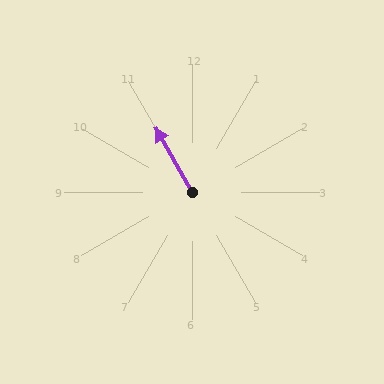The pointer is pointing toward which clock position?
Roughly 11 o'clock.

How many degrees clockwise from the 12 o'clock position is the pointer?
Approximately 330 degrees.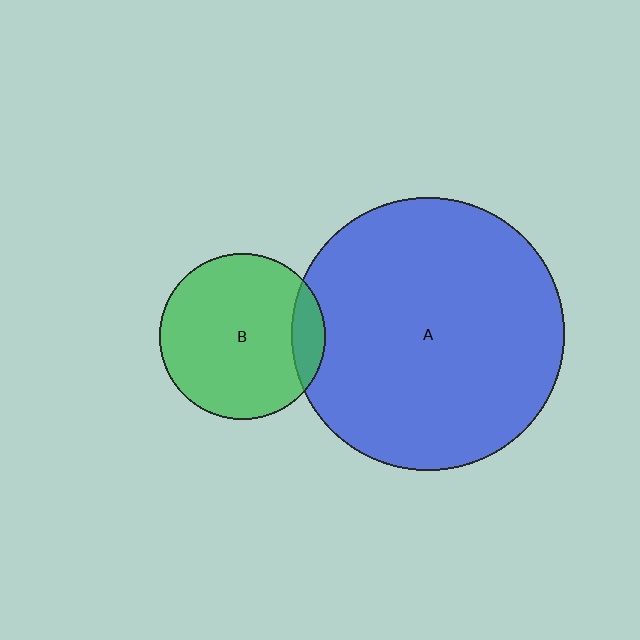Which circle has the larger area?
Circle A (blue).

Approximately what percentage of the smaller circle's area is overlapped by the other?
Approximately 10%.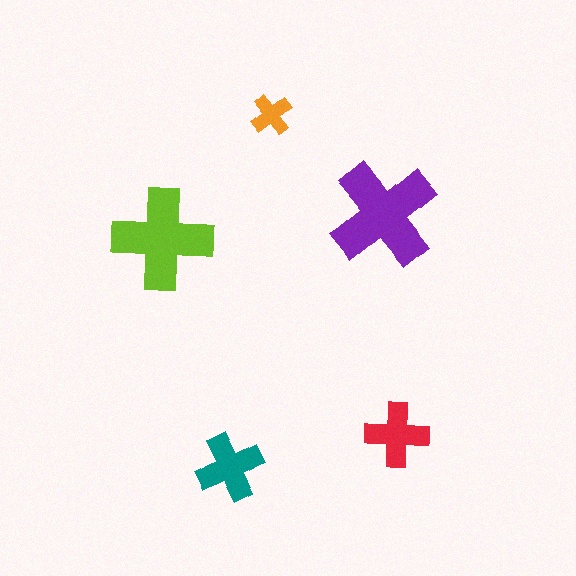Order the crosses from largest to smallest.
the purple one, the lime one, the teal one, the red one, the orange one.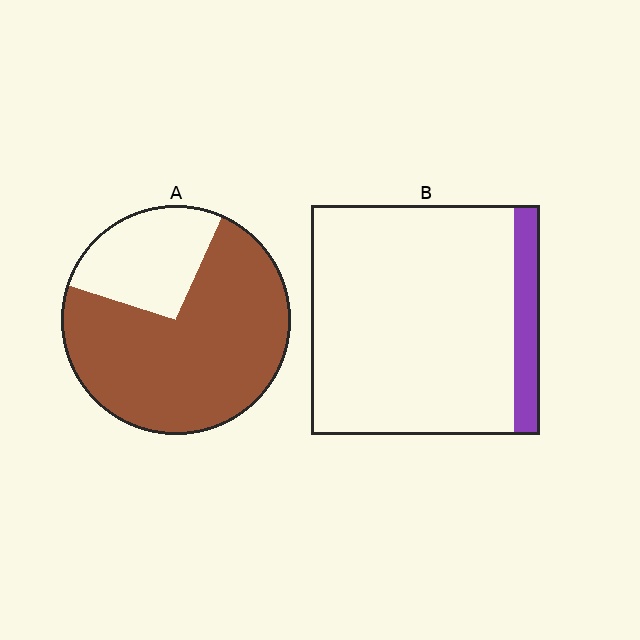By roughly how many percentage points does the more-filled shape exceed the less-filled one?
By roughly 60 percentage points (A over B).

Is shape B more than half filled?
No.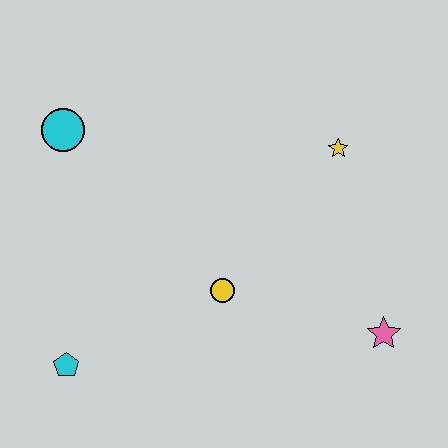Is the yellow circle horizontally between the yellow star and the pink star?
No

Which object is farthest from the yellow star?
The cyan pentagon is farthest from the yellow star.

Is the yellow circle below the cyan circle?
Yes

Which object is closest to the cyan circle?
The yellow circle is closest to the cyan circle.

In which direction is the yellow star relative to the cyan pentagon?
The yellow star is to the right of the cyan pentagon.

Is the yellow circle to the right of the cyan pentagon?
Yes